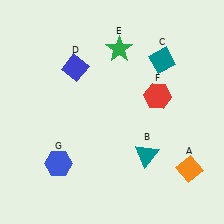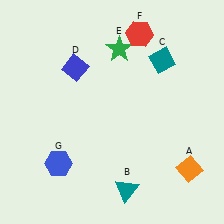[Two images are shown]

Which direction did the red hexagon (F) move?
The red hexagon (F) moved up.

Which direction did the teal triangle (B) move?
The teal triangle (B) moved down.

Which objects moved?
The objects that moved are: the teal triangle (B), the red hexagon (F).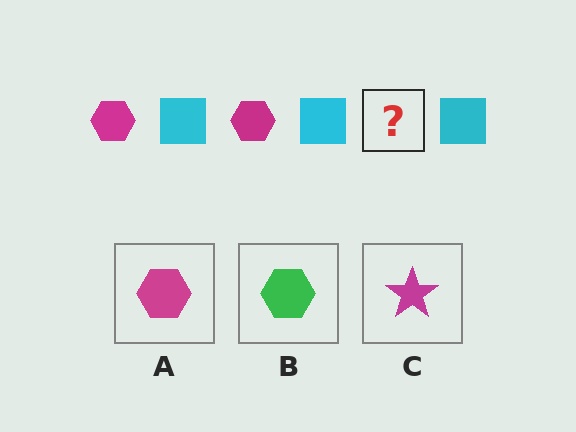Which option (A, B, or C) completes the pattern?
A.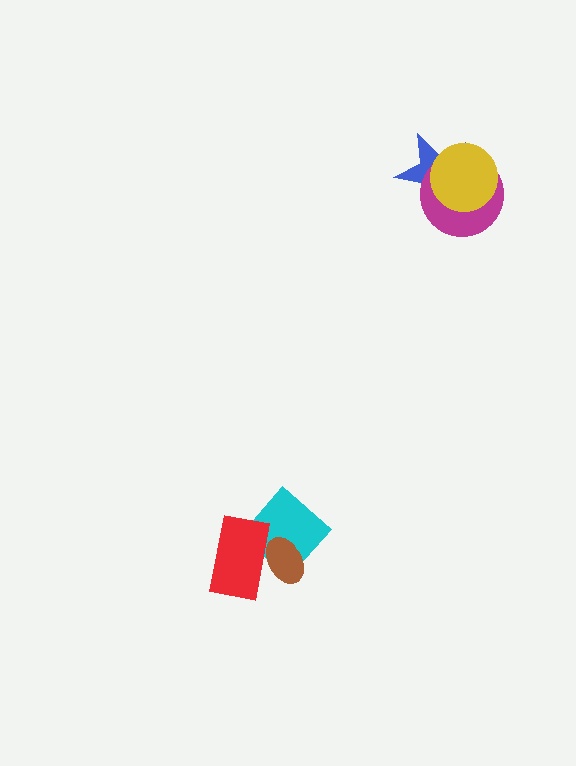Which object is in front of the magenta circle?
The yellow circle is in front of the magenta circle.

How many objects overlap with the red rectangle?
2 objects overlap with the red rectangle.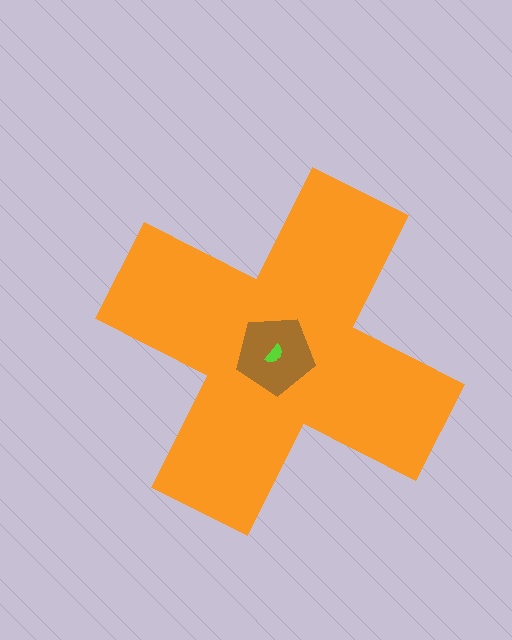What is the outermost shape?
The orange cross.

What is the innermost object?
The lime semicircle.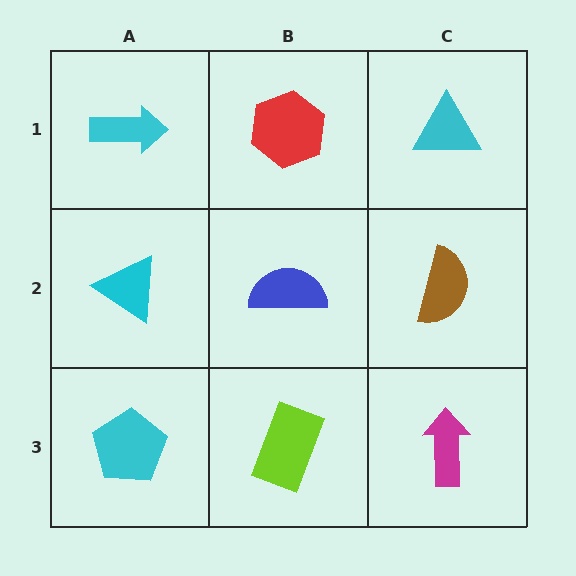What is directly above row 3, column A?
A cyan triangle.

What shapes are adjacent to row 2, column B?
A red hexagon (row 1, column B), a lime rectangle (row 3, column B), a cyan triangle (row 2, column A), a brown semicircle (row 2, column C).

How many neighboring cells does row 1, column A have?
2.